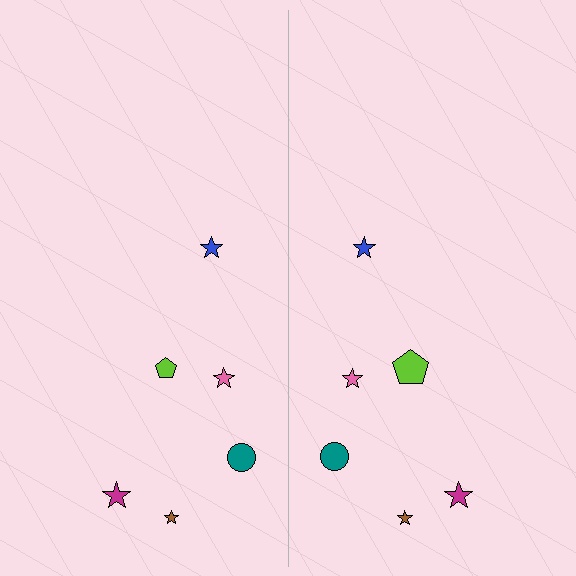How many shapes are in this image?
There are 12 shapes in this image.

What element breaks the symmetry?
The lime pentagon on the right side has a different size than its mirror counterpart.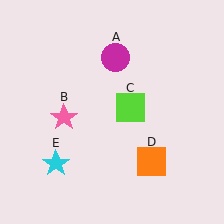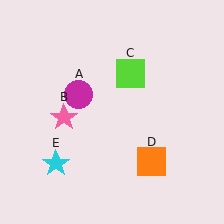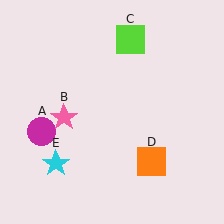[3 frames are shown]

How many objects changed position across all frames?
2 objects changed position: magenta circle (object A), lime square (object C).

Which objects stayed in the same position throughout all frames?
Pink star (object B) and orange square (object D) and cyan star (object E) remained stationary.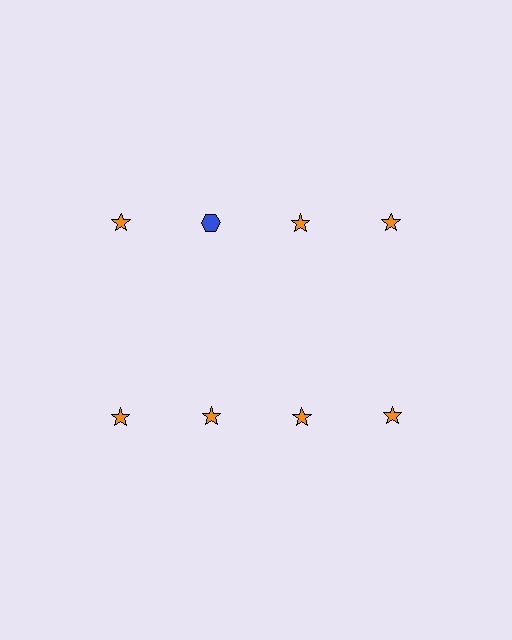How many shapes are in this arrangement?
There are 8 shapes arranged in a grid pattern.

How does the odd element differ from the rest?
It differs in both color (blue instead of orange) and shape (hexagon instead of star).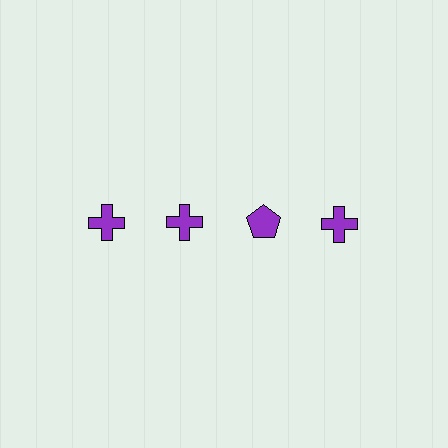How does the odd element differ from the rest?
It has a different shape: pentagon instead of cross.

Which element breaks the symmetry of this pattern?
The purple pentagon in the top row, center column breaks the symmetry. All other shapes are purple crosses.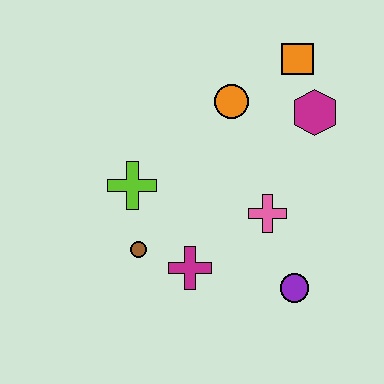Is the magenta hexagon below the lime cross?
No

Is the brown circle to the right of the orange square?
No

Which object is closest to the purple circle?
The pink cross is closest to the purple circle.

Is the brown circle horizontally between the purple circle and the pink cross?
No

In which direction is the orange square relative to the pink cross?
The orange square is above the pink cross.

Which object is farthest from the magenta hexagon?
The brown circle is farthest from the magenta hexagon.